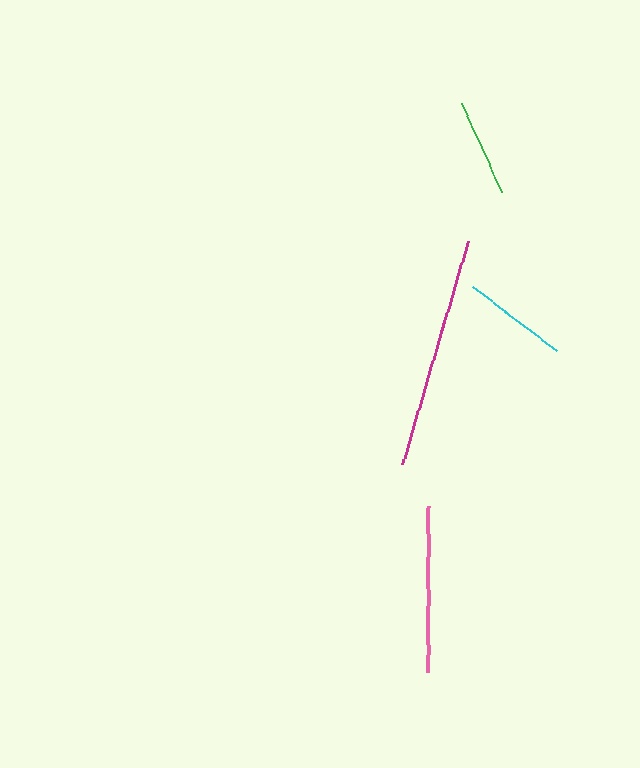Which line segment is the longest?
The magenta line is the longest at approximately 232 pixels.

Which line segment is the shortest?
The green line is the shortest at approximately 97 pixels.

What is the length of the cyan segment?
The cyan segment is approximately 105 pixels long.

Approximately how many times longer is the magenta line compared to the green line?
The magenta line is approximately 2.4 times the length of the green line.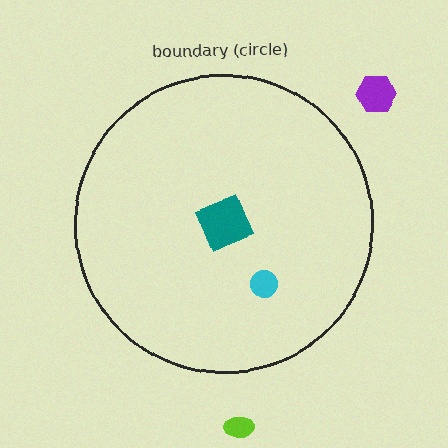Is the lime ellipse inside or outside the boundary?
Outside.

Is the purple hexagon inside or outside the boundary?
Outside.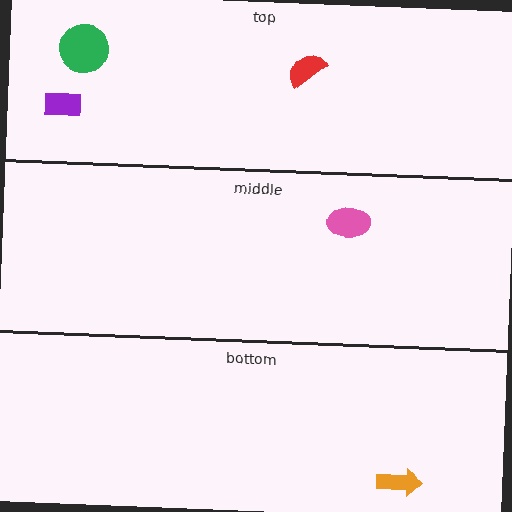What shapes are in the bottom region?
The orange arrow.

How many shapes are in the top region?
3.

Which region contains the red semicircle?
The top region.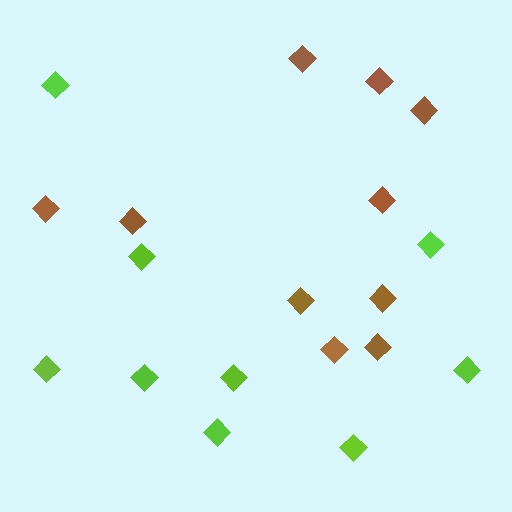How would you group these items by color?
There are 2 groups: one group of brown diamonds (10) and one group of lime diamonds (9).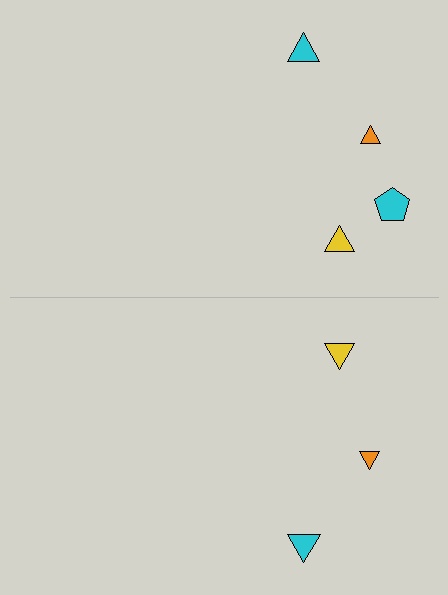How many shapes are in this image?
There are 7 shapes in this image.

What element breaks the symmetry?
A cyan pentagon is missing from the bottom side.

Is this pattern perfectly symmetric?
No, the pattern is not perfectly symmetric. A cyan pentagon is missing from the bottom side.